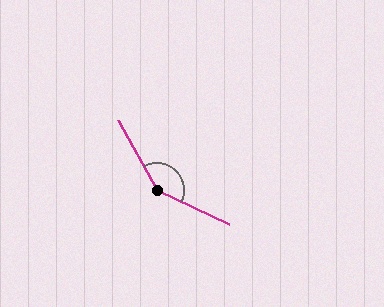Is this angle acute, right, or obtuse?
It is obtuse.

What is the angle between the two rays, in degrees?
Approximately 144 degrees.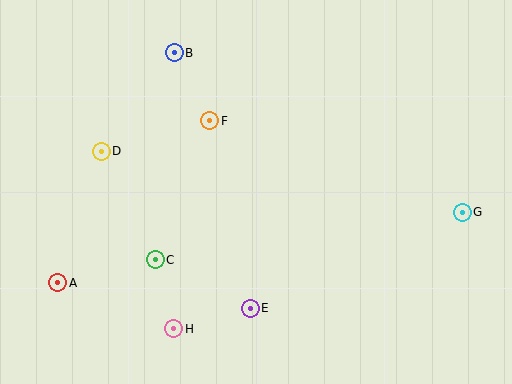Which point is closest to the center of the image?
Point F at (210, 121) is closest to the center.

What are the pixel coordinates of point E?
Point E is at (250, 308).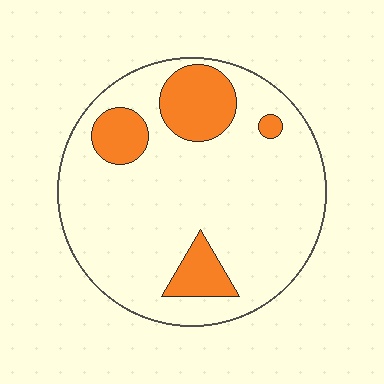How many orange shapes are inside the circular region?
4.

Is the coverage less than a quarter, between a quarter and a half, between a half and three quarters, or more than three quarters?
Less than a quarter.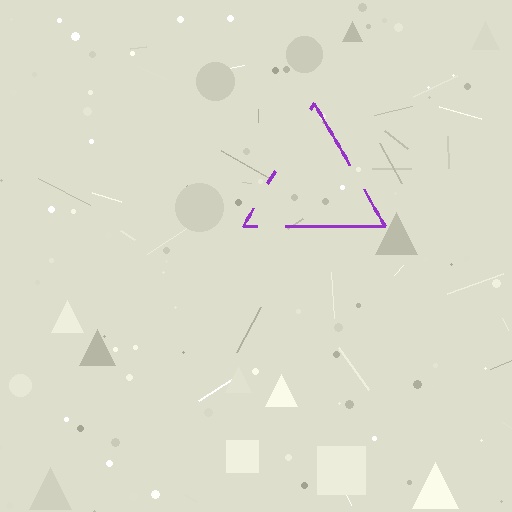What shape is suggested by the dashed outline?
The dashed outline suggests a triangle.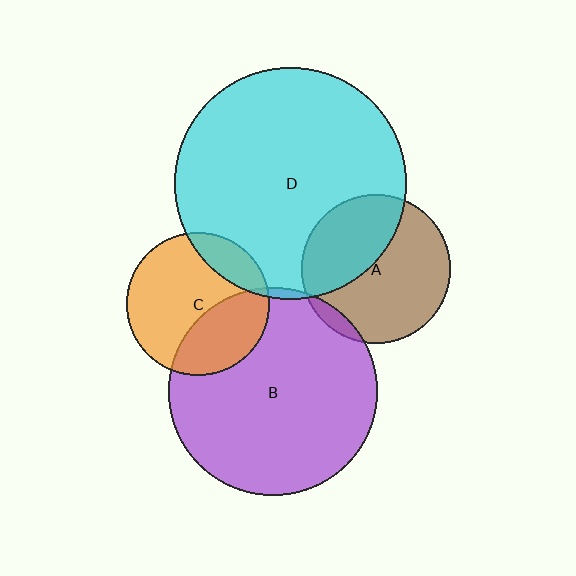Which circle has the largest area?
Circle D (cyan).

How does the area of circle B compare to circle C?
Approximately 2.1 times.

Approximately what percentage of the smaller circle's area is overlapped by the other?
Approximately 40%.